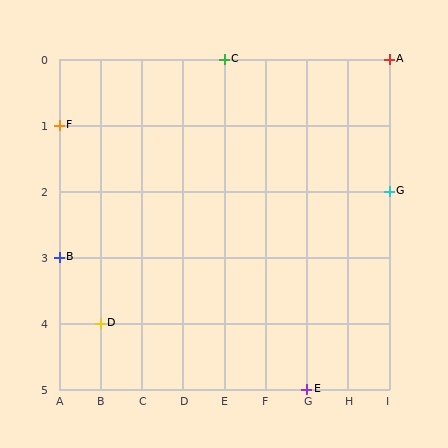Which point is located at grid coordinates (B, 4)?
Point D is at (B, 4).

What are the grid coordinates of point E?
Point E is at grid coordinates (G, 5).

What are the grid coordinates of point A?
Point A is at grid coordinates (I, 0).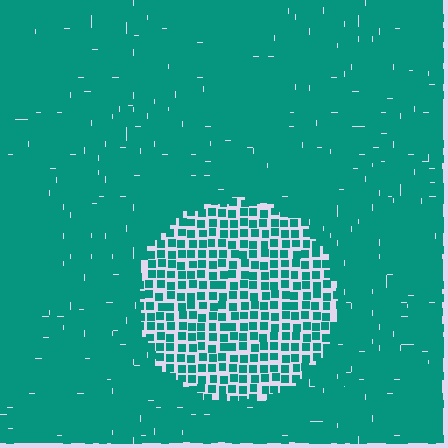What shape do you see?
I see a circle.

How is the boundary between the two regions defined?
The boundary is defined by a change in element density (approximately 2.2x ratio). All elements are the same color, size, and shape.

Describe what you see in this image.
The image contains small teal elements arranged at two different densities. A circle-shaped region is visible where the elements are less densely packed than the surrounding area.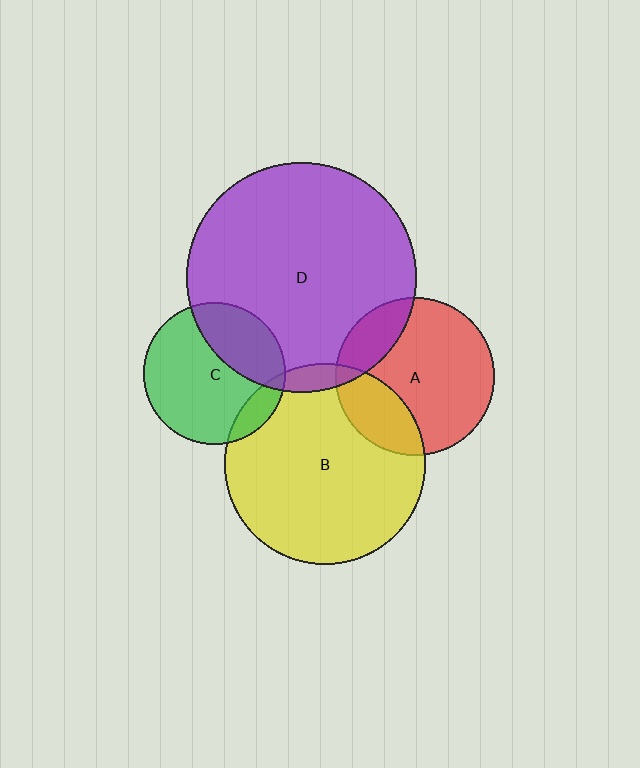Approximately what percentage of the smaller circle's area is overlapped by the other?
Approximately 30%.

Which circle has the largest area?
Circle D (purple).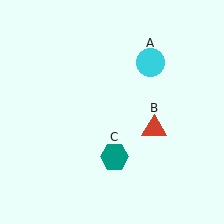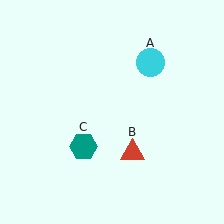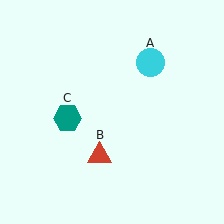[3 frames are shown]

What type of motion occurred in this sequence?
The red triangle (object B), teal hexagon (object C) rotated clockwise around the center of the scene.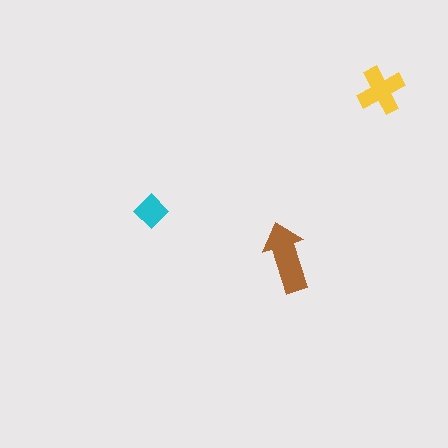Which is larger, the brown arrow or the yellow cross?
The brown arrow.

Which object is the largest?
The brown arrow.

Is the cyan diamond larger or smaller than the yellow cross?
Smaller.